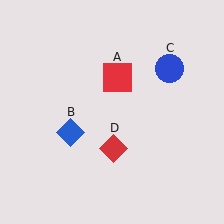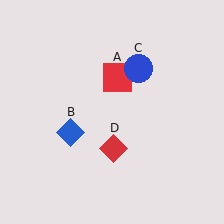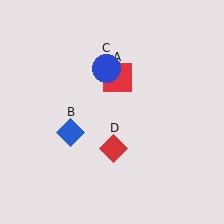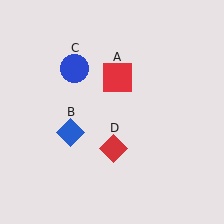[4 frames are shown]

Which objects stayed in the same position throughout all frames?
Red square (object A) and blue diamond (object B) and red diamond (object D) remained stationary.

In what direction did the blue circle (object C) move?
The blue circle (object C) moved left.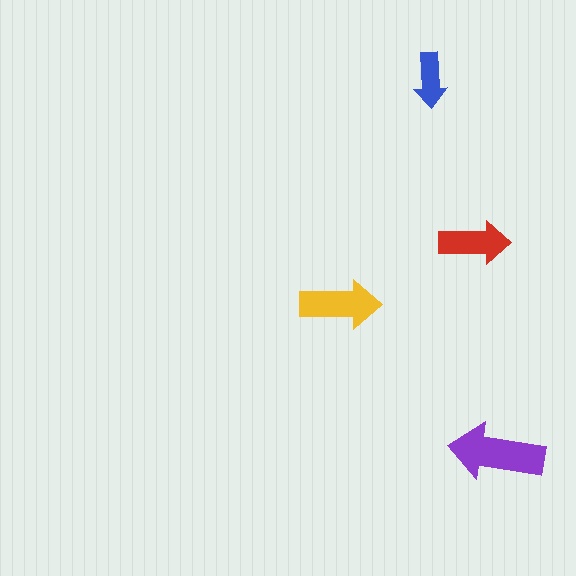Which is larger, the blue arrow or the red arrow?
The red one.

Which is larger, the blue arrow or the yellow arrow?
The yellow one.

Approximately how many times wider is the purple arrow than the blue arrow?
About 1.5 times wider.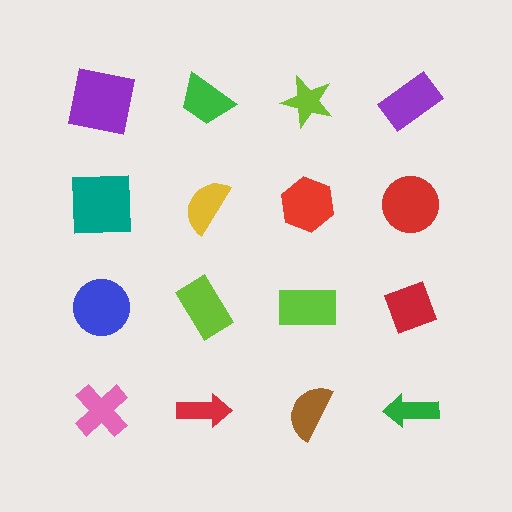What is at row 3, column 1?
A blue circle.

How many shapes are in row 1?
4 shapes.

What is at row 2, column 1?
A teal square.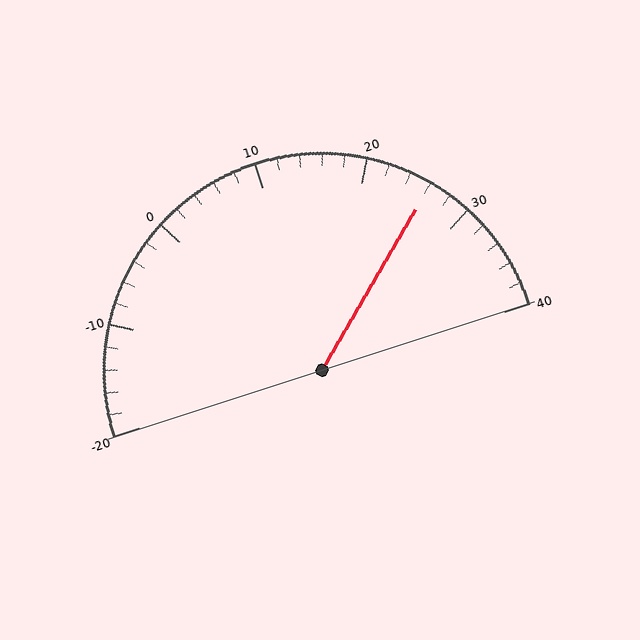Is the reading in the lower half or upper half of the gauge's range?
The reading is in the upper half of the range (-20 to 40).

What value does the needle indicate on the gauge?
The needle indicates approximately 26.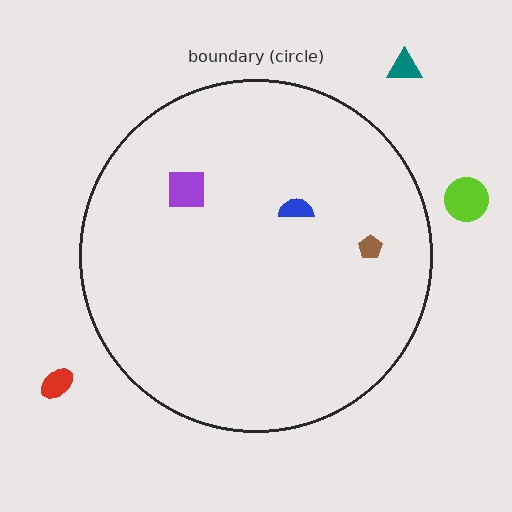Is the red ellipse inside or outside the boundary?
Outside.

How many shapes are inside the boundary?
3 inside, 3 outside.